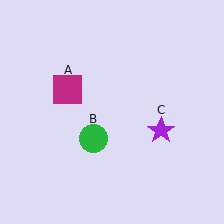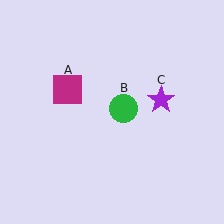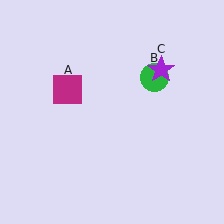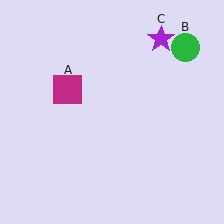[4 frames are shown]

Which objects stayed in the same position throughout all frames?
Magenta square (object A) remained stationary.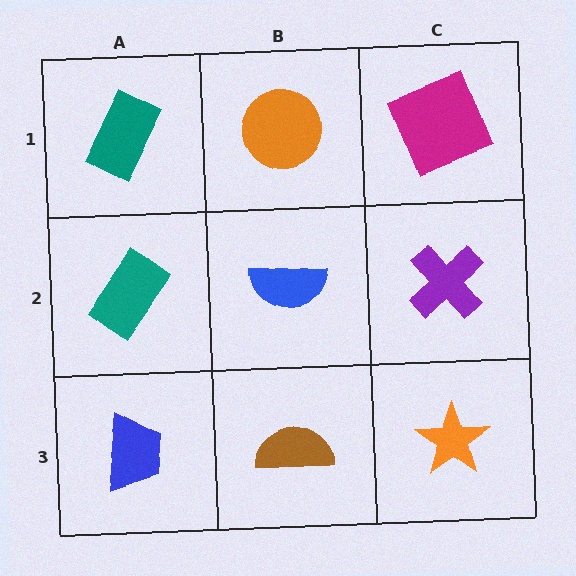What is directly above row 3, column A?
A teal rectangle.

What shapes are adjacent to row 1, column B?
A blue semicircle (row 2, column B), a teal rectangle (row 1, column A), a magenta square (row 1, column C).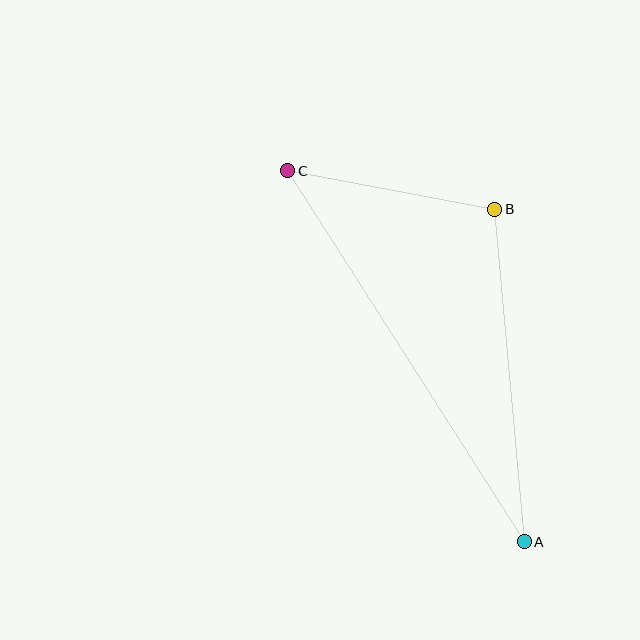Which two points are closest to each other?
Points B and C are closest to each other.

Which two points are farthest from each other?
Points A and C are farthest from each other.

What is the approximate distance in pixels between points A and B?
The distance between A and B is approximately 334 pixels.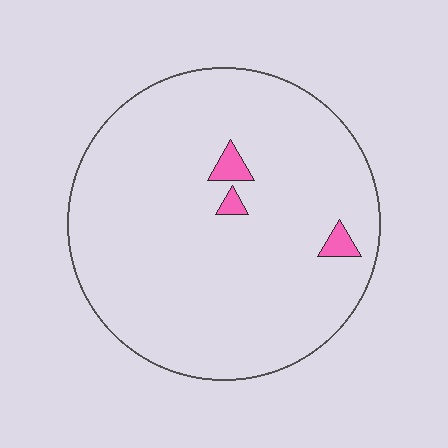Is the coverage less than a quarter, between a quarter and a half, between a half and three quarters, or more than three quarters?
Less than a quarter.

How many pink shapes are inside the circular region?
3.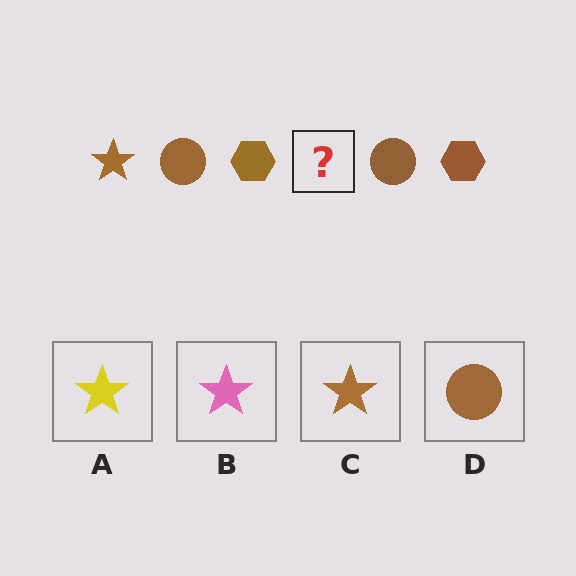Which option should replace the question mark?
Option C.